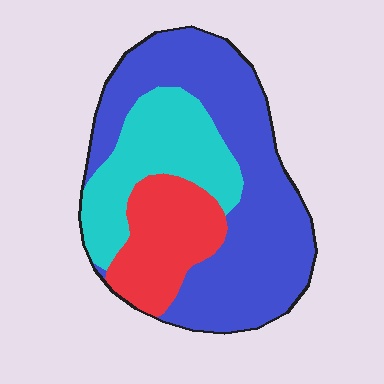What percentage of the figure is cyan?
Cyan takes up between a quarter and a half of the figure.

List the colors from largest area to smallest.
From largest to smallest: blue, cyan, red.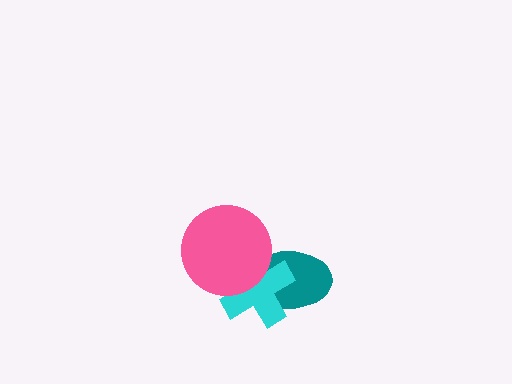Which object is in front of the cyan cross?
The pink circle is in front of the cyan cross.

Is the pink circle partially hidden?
No, no other shape covers it.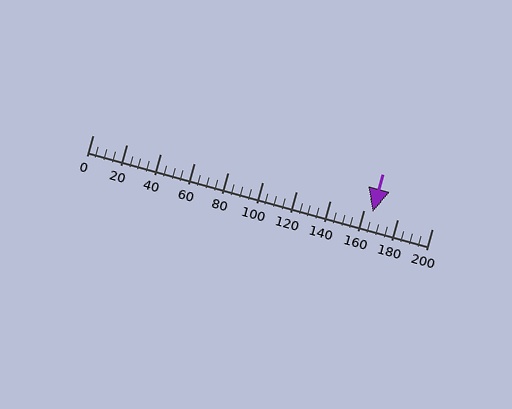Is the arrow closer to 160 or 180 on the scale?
The arrow is closer to 160.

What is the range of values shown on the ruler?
The ruler shows values from 0 to 200.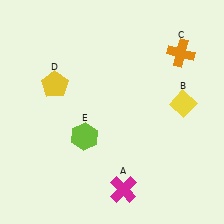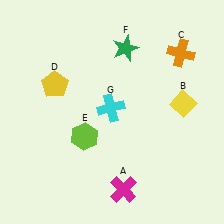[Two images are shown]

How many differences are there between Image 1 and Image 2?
There are 2 differences between the two images.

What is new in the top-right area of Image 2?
A green star (F) was added in the top-right area of Image 2.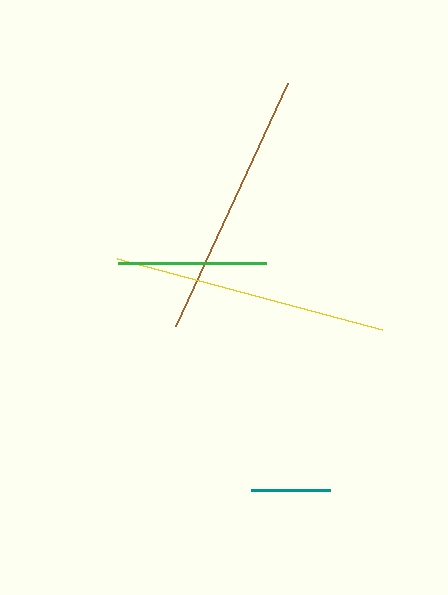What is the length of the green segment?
The green segment is approximately 148 pixels long.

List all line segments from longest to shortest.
From longest to shortest: yellow, brown, green, teal.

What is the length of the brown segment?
The brown segment is approximately 268 pixels long.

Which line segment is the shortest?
The teal line is the shortest at approximately 79 pixels.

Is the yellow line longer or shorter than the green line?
The yellow line is longer than the green line.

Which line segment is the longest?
The yellow line is the longest at approximately 275 pixels.